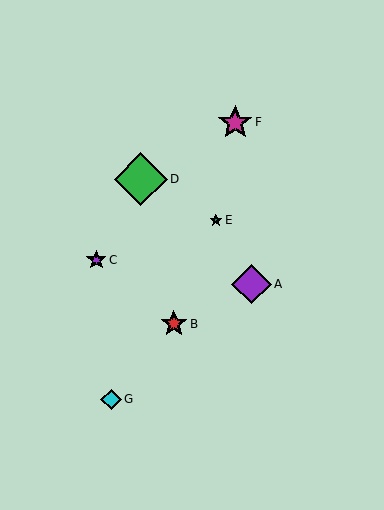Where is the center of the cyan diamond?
The center of the cyan diamond is at (111, 399).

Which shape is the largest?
The green diamond (labeled D) is the largest.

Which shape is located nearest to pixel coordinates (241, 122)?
The magenta star (labeled F) at (235, 122) is nearest to that location.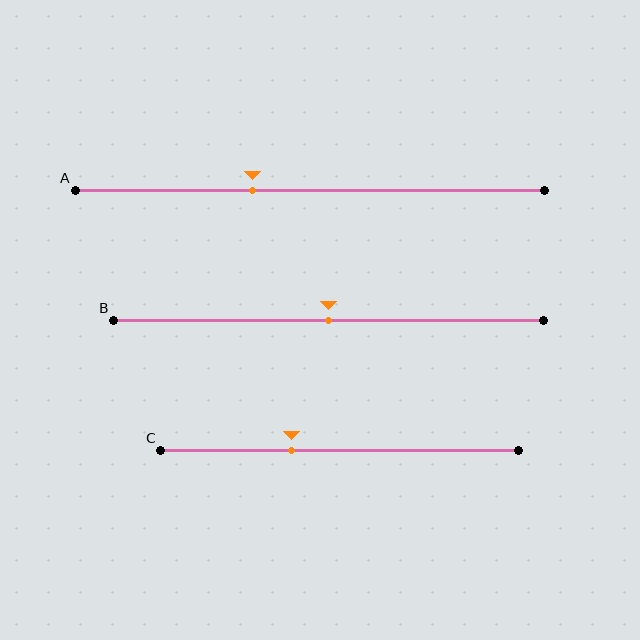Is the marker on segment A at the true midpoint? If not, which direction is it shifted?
No, the marker on segment A is shifted to the left by about 12% of the segment length.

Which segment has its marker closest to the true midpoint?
Segment B has its marker closest to the true midpoint.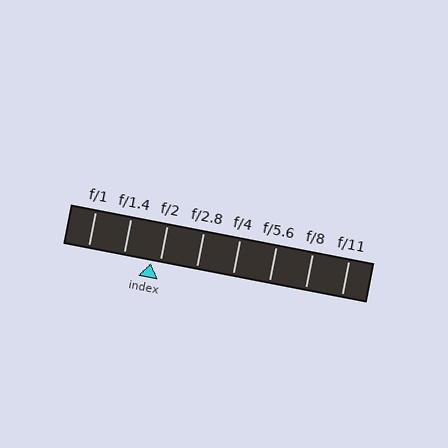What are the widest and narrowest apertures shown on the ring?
The widest aperture shown is f/1 and the narrowest is f/11.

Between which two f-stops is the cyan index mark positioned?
The index mark is between f/1.4 and f/2.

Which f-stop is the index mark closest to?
The index mark is closest to f/2.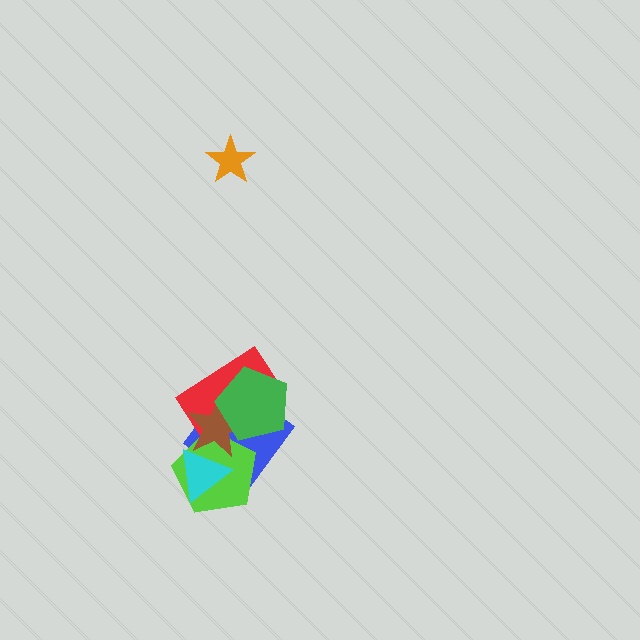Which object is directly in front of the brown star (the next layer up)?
The green pentagon is directly in front of the brown star.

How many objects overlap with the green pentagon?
3 objects overlap with the green pentagon.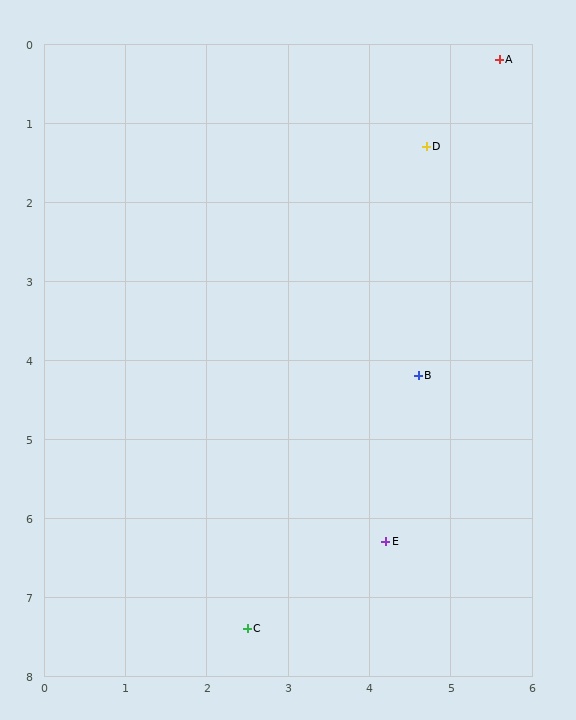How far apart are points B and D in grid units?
Points B and D are about 2.9 grid units apart.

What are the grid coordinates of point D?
Point D is at approximately (4.7, 1.3).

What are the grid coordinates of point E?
Point E is at approximately (4.2, 6.3).